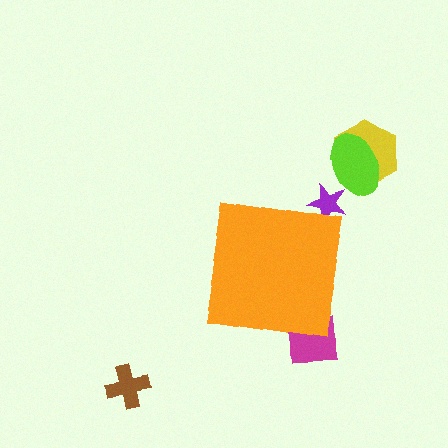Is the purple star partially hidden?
Yes, the purple star is partially hidden behind the orange square.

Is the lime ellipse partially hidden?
No, the lime ellipse is fully visible.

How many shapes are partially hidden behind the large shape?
2 shapes are partially hidden.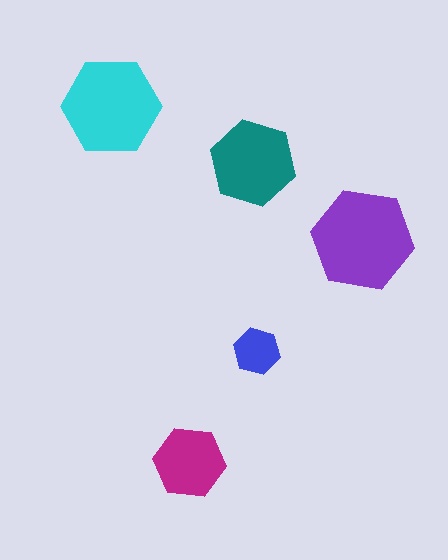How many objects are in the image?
There are 5 objects in the image.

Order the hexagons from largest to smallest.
the purple one, the cyan one, the teal one, the magenta one, the blue one.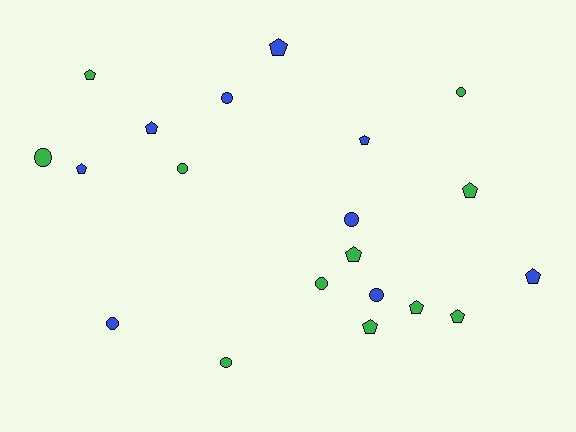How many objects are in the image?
There are 20 objects.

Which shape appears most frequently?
Pentagon, with 11 objects.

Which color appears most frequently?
Green, with 11 objects.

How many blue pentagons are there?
There are 5 blue pentagons.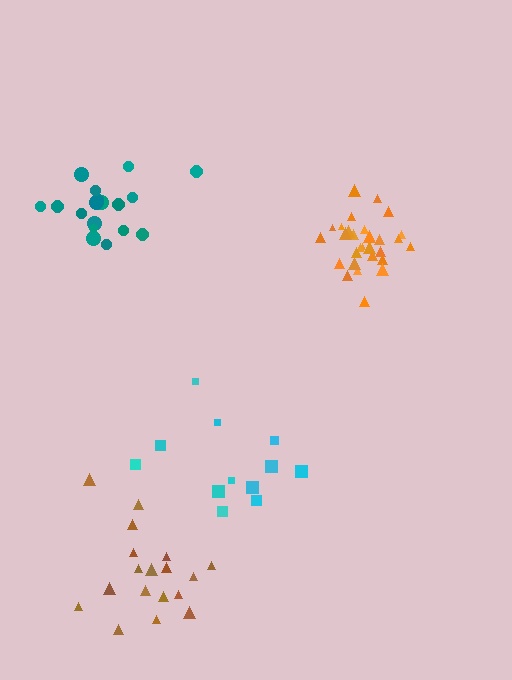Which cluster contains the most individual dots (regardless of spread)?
Orange (30).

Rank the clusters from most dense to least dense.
orange, teal, cyan, brown.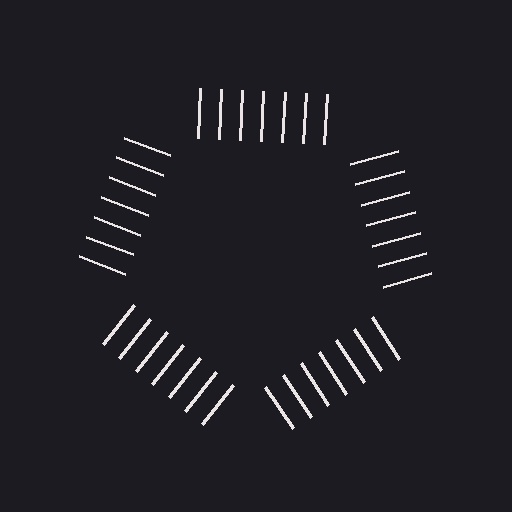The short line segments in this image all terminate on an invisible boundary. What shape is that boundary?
An illusory pentagon — the line segments terminate on its edges but no continuous stroke is drawn.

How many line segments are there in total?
35 — 7 along each of the 5 edges.